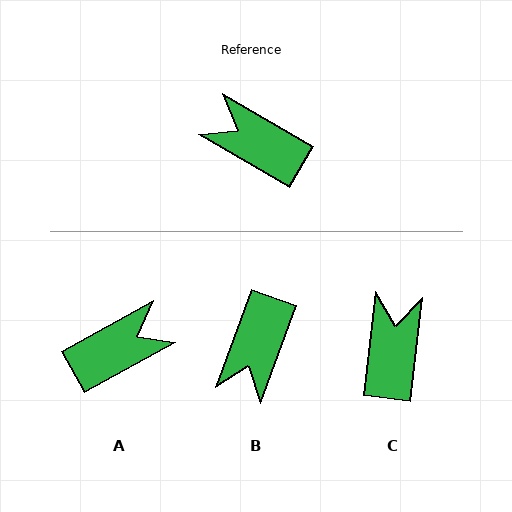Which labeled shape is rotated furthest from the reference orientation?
A, about 121 degrees away.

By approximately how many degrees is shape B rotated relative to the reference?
Approximately 100 degrees counter-clockwise.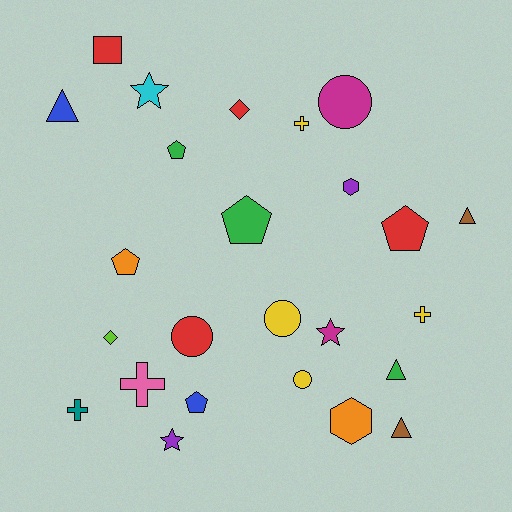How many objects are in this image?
There are 25 objects.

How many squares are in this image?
There is 1 square.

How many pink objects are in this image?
There is 1 pink object.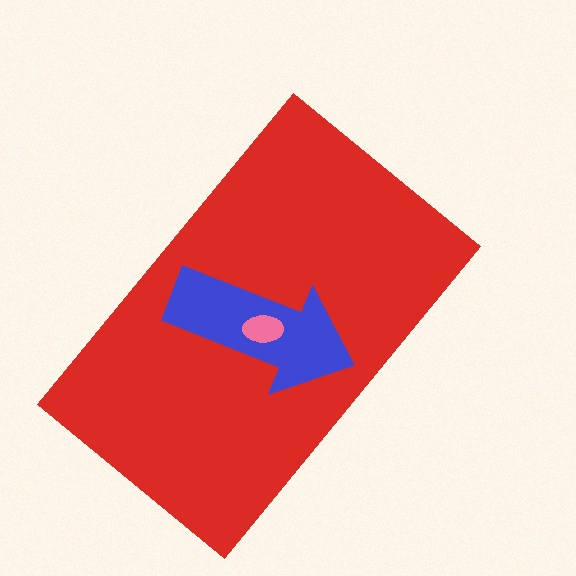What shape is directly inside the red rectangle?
The blue arrow.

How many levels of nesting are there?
3.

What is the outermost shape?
The red rectangle.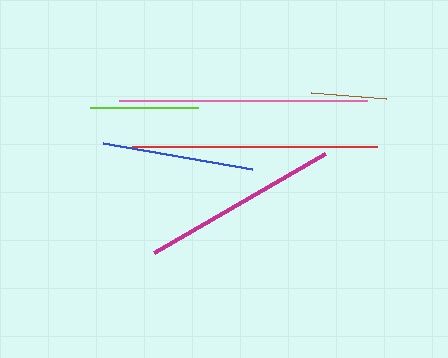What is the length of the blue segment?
The blue segment is approximately 152 pixels long.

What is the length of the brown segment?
The brown segment is approximately 75 pixels long.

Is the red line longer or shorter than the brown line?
The red line is longer than the brown line.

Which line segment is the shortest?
The brown line is the shortest at approximately 75 pixels.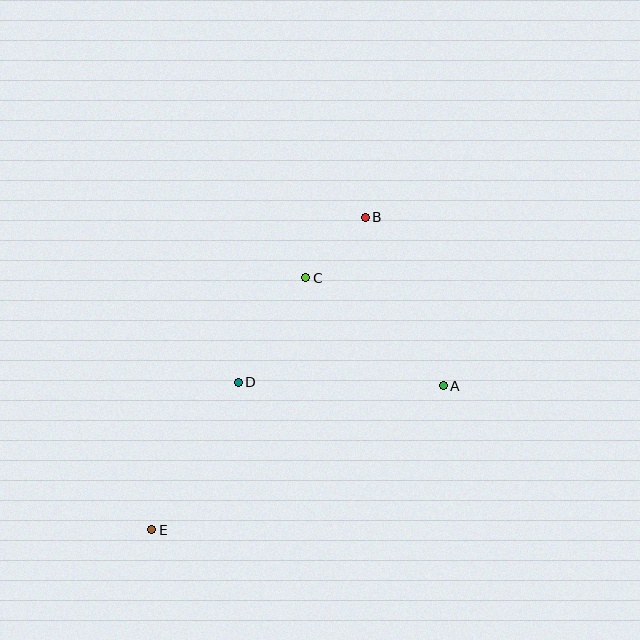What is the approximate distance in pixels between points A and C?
The distance between A and C is approximately 175 pixels.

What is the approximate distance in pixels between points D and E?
The distance between D and E is approximately 171 pixels.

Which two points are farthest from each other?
Points B and E are farthest from each other.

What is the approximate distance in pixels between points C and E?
The distance between C and E is approximately 295 pixels.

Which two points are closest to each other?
Points B and C are closest to each other.